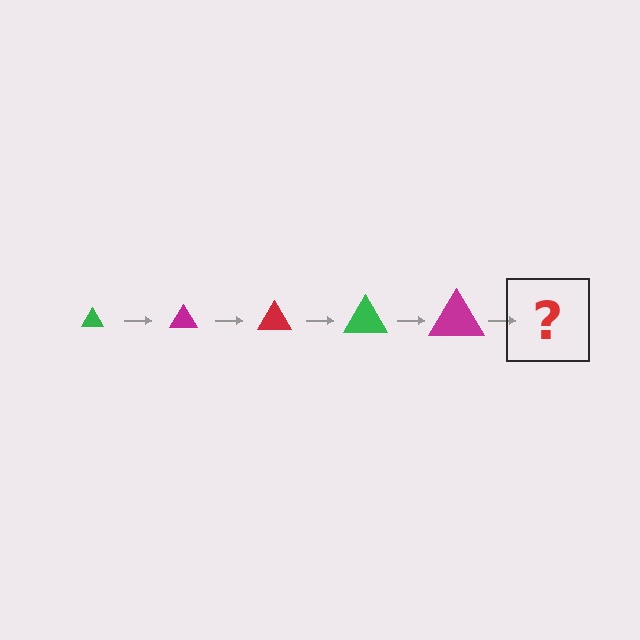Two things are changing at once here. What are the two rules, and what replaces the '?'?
The two rules are that the triangle grows larger each step and the color cycles through green, magenta, and red. The '?' should be a red triangle, larger than the previous one.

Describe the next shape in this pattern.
It should be a red triangle, larger than the previous one.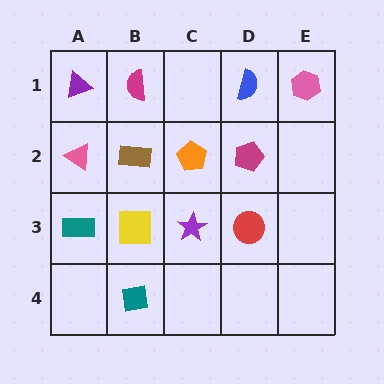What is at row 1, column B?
A magenta semicircle.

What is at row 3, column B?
A yellow square.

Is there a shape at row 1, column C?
No, that cell is empty.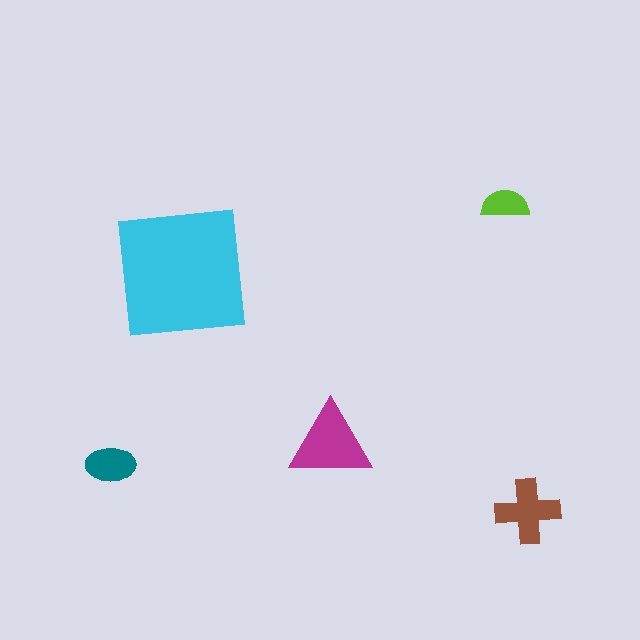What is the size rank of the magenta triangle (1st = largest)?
2nd.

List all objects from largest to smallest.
The cyan square, the magenta triangle, the brown cross, the teal ellipse, the lime semicircle.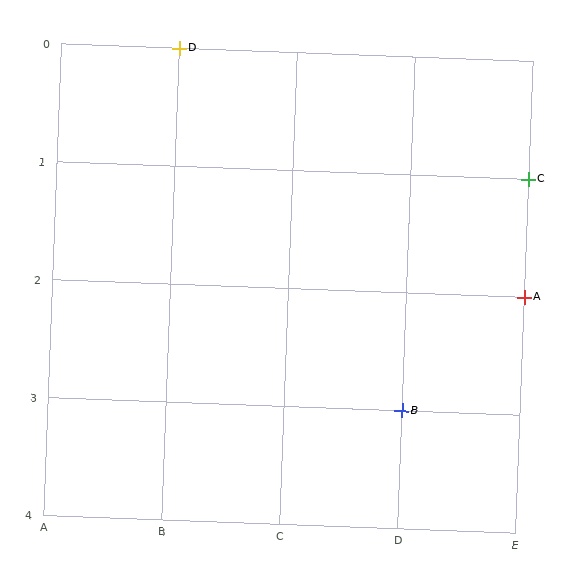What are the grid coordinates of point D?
Point D is at grid coordinates (B, 0).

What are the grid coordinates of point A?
Point A is at grid coordinates (E, 2).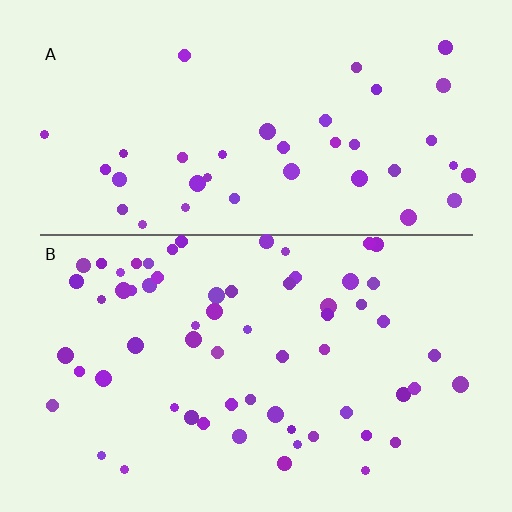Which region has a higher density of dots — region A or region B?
B (the bottom).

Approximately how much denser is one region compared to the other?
Approximately 1.7× — region B over region A.